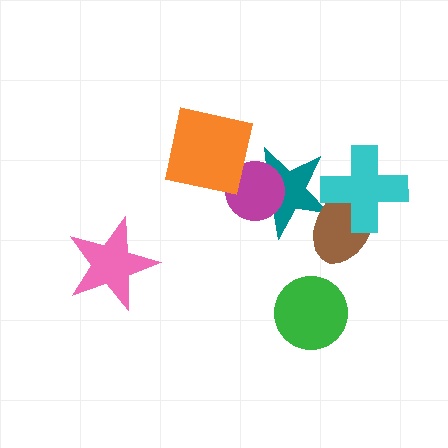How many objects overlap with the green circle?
0 objects overlap with the green circle.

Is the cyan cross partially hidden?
No, no other shape covers it.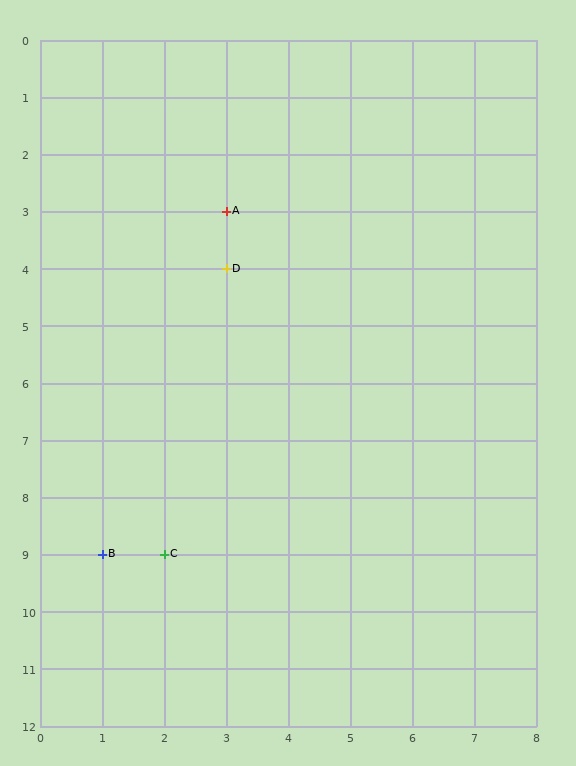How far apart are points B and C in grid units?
Points B and C are 1 column apart.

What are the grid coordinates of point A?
Point A is at grid coordinates (3, 3).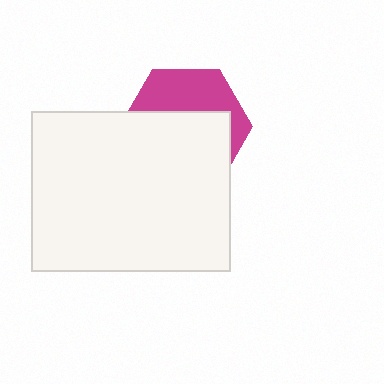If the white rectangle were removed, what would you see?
You would see the complete magenta hexagon.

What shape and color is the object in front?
The object in front is a white rectangle.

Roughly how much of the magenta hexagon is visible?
A small part of it is visible (roughly 39%).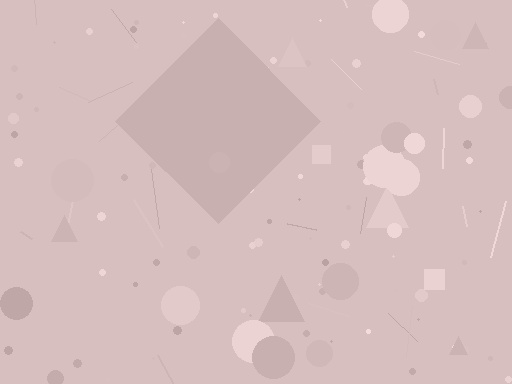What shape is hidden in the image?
A diamond is hidden in the image.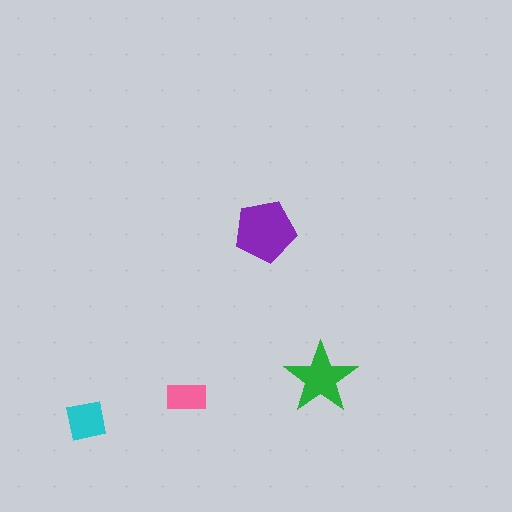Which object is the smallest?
The pink rectangle.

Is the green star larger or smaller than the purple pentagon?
Smaller.